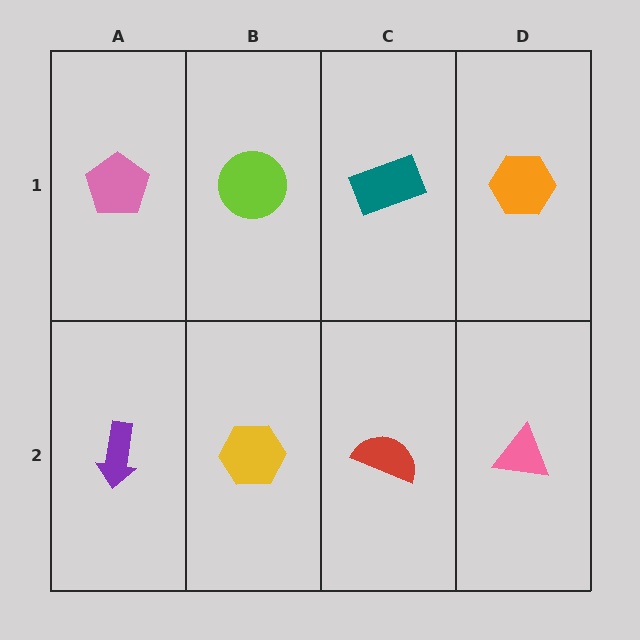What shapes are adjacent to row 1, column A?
A purple arrow (row 2, column A), a lime circle (row 1, column B).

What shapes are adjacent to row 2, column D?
An orange hexagon (row 1, column D), a red semicircle (row 2, column C).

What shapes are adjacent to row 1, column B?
A yellow hexagon (row 2, column B), a pink pentagon (row 1, column A), a teal rectangle (row 1, column C).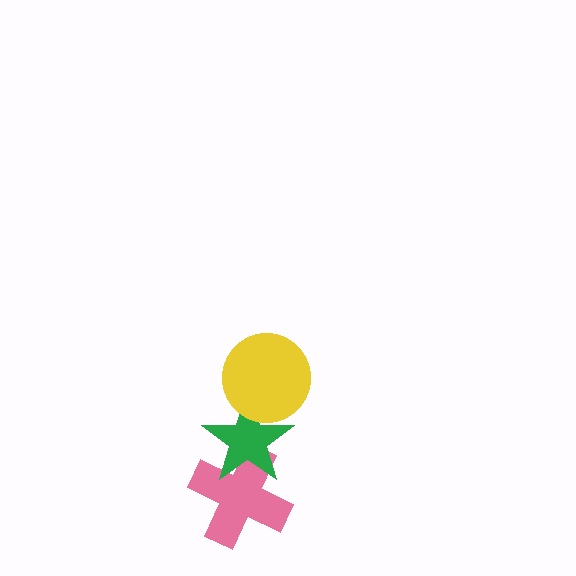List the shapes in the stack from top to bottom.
From top to bottom: the yellow circle, the green star, the pink cross.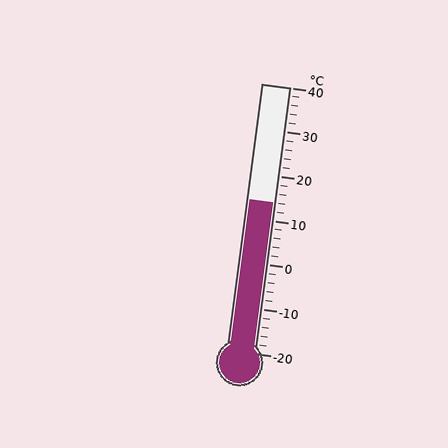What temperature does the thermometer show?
The thermometer shows approximately 14°C.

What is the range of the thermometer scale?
The thermometer scale ranges from -20°C to 40°C.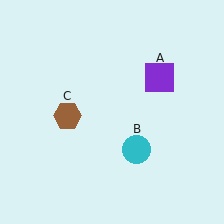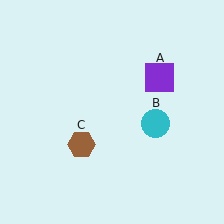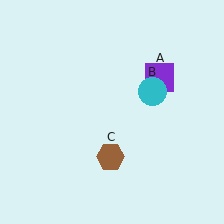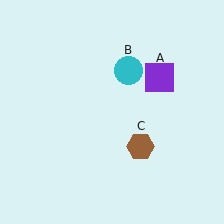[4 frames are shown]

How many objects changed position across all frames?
2 objects changed position: cyan circle (object B), brown hexagon (object C).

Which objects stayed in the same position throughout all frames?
Purple square (object A) remained stationary.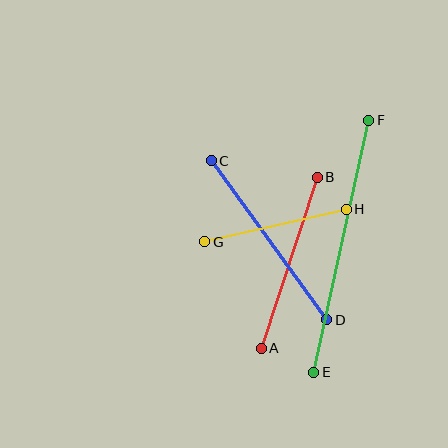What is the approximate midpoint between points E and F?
The midpoint is at approximately (341, 246) pixels.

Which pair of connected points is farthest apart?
Points E and F are farthest apart.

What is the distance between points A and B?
The distance is approximately 180 pixels.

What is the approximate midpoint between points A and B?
The midpoint is at approximately (289, 263) pixels.